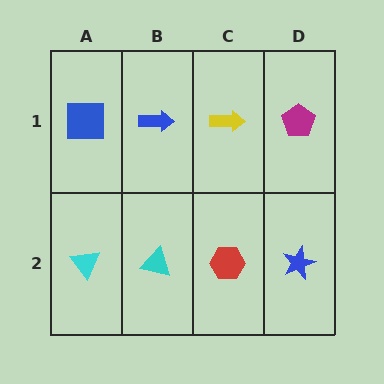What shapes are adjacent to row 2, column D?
A magenta pentagon (row 1, column D), a red hexagon (row 2, column C).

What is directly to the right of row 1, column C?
A magenta pentagon.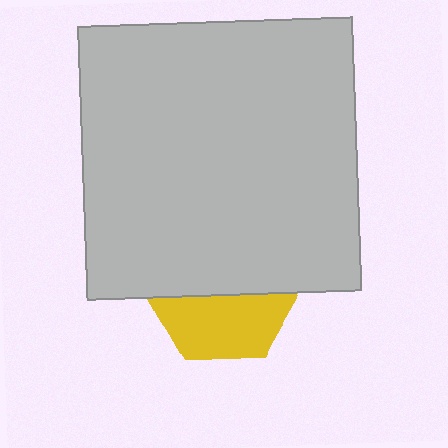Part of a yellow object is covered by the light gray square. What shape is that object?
It is a hexagon.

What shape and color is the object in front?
The object in front is a light gray square.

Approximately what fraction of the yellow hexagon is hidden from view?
Roughly 56% of the yellow hexagon is hidden behind the light gray square.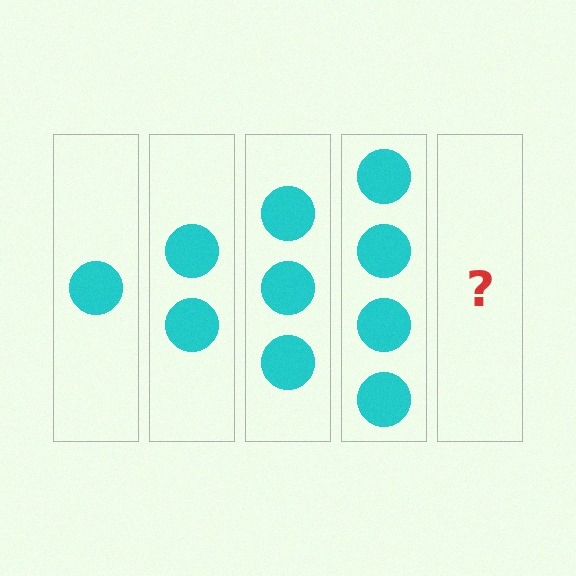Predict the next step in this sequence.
The next step is 5 circles.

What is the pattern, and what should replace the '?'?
The pattern is that each step adds one more circle. The '?' should be 5 circles.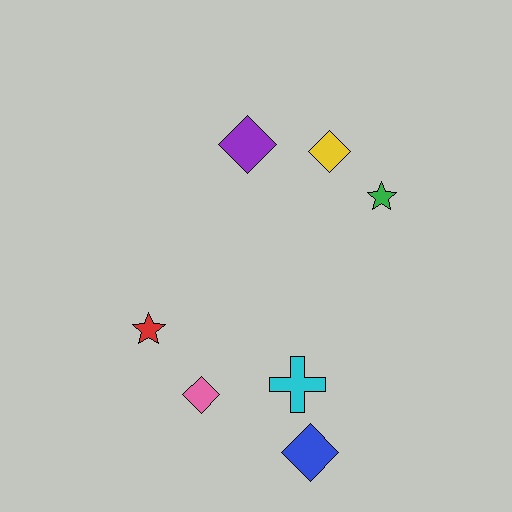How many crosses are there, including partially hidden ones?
There is 1 cross.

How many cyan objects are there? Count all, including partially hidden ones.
There is 1 cyan object.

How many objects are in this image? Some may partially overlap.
There are 7 objects.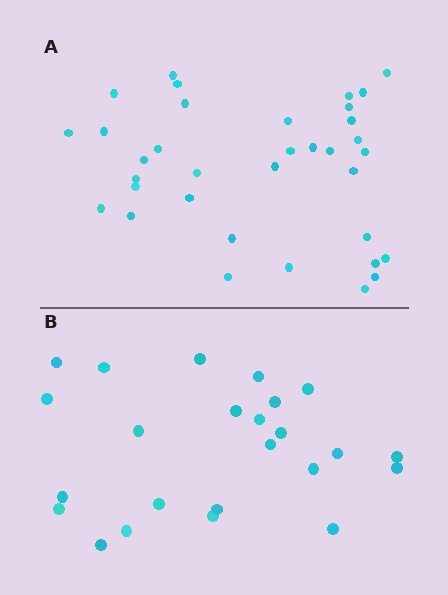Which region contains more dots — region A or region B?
Region A (the top region) has more dots.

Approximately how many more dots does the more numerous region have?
Region A has roughly 12 or so more dots than region B.